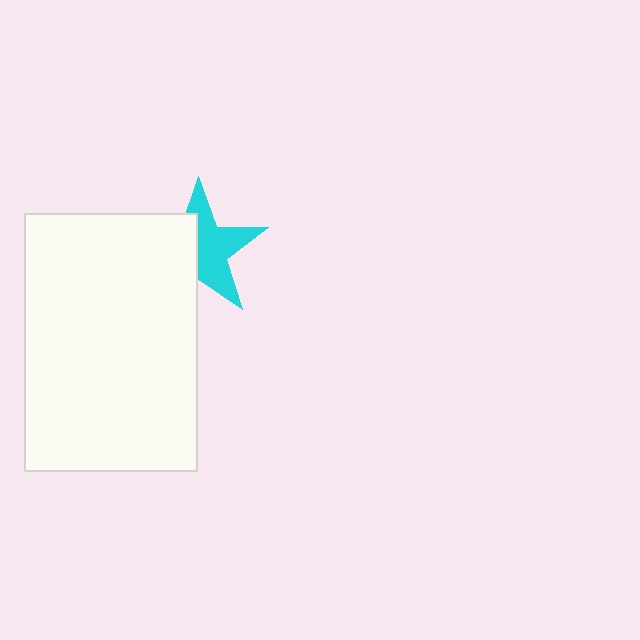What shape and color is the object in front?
The object in front is a white rectangle.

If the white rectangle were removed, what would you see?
You would see the complete cyan star.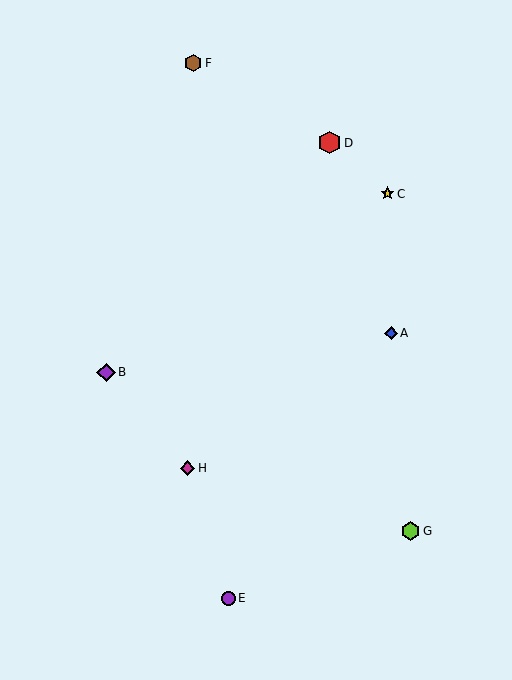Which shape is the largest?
The red hexagon (labeled D) is the largest.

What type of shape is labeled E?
Shape E is a purple circle.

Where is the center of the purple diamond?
The center of the purple diamond is at (106, 372).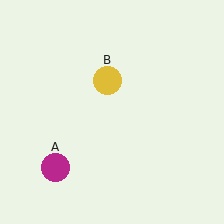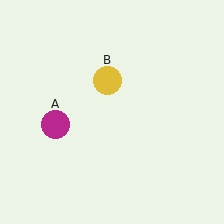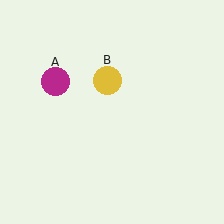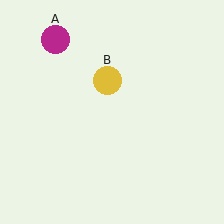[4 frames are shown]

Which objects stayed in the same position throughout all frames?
Yellow circle (object B) remained stationary.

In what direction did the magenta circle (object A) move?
The magenta circle (object A) moved up.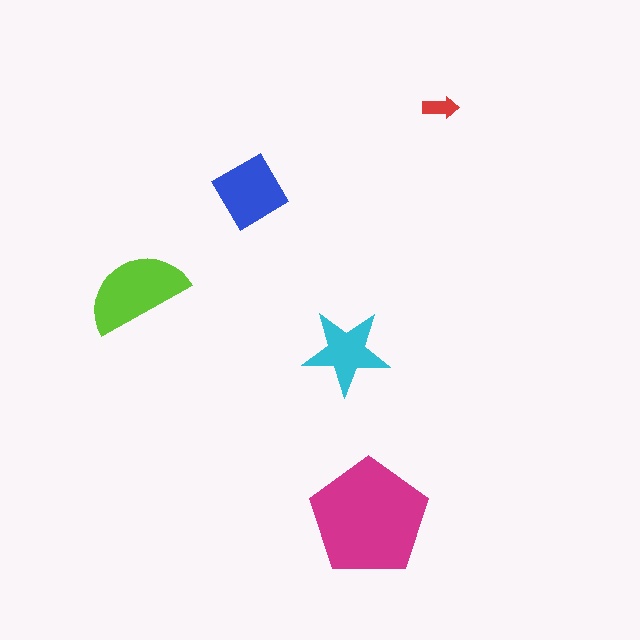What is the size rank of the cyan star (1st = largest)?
4th.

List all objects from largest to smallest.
The magenta pentagon, the lime semicircle, the blue diamond, the cyan star, the red arrow.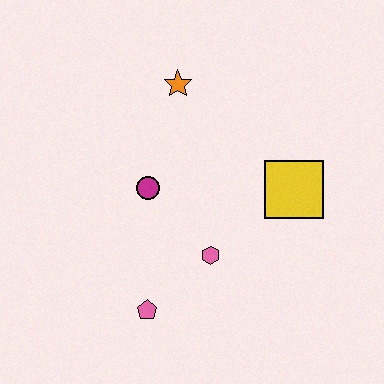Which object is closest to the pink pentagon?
The pink hexagon is closest to the pink pentagon.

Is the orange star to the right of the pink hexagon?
No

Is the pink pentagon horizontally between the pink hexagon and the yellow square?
No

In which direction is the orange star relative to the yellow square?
The orange star is to the left of the yellow square.